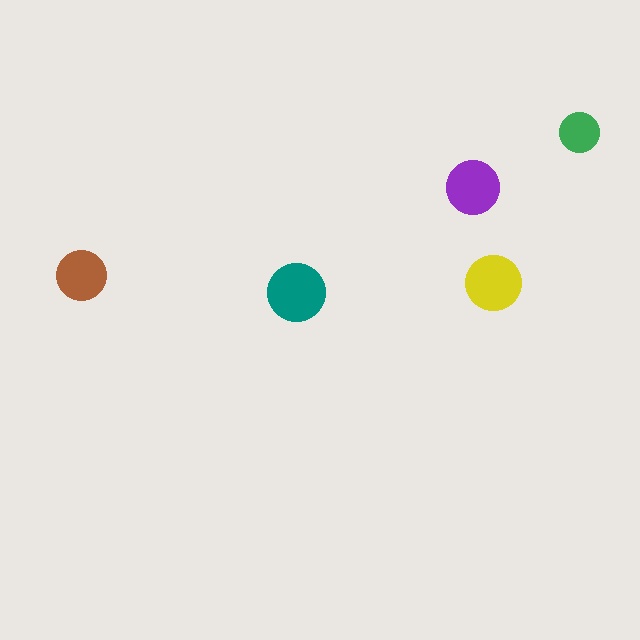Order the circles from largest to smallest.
the teal one, the yellow one, the purple one, the brown one, the green one.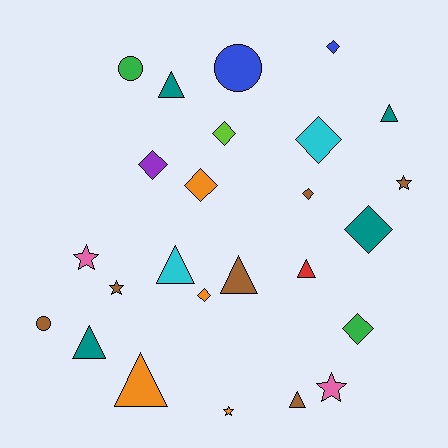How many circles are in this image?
There are 3 circles.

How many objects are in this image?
There are 25 objects.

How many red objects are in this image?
There is 1 red object.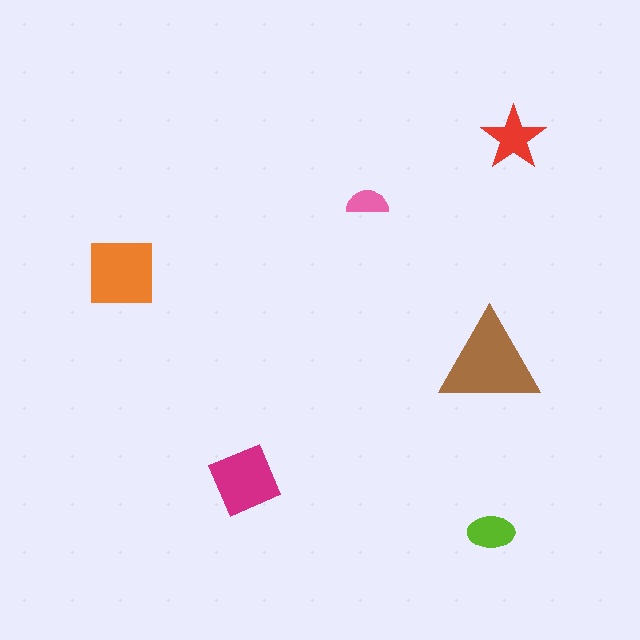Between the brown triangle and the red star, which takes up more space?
The brown triangle.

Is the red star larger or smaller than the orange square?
Smaller.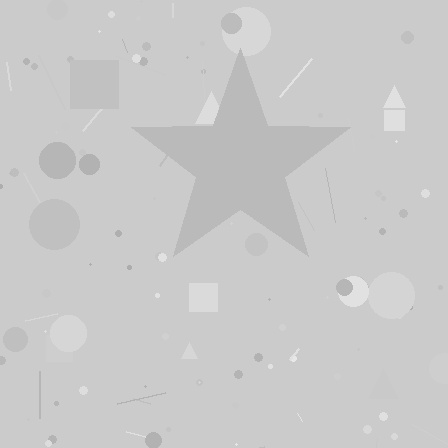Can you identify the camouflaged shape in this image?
The camouflaged shape is a star.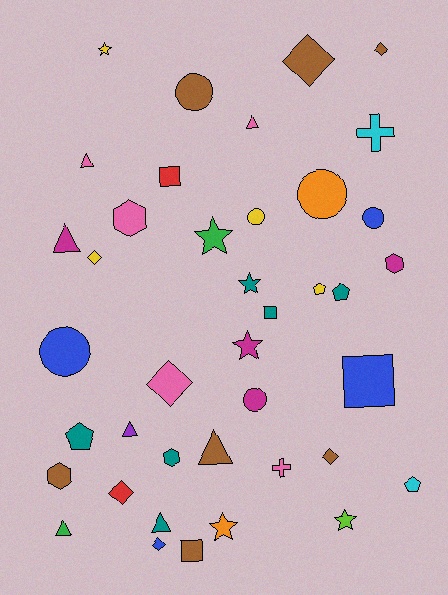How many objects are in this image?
There are 40 objects.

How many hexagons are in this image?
There are 4 hexagons.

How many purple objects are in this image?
There is 1 purple object.